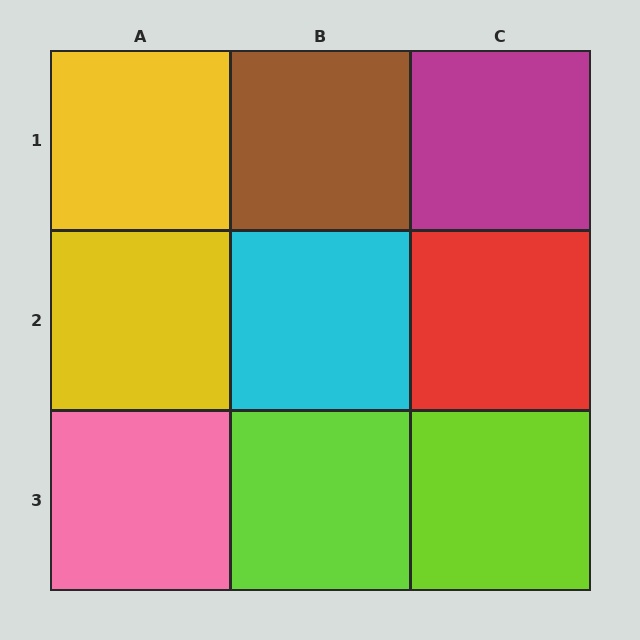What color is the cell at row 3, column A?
Pink.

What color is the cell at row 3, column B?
Lime.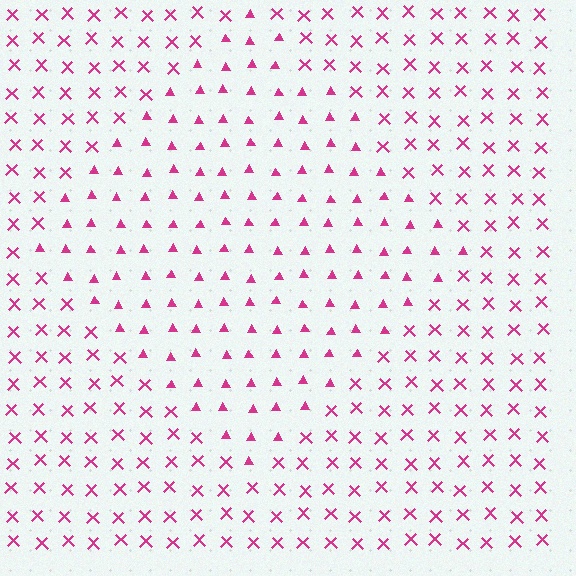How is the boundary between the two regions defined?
The boundary is defined by a change in element shape: triangles inside vs. X marks outside. All elements share the same color and spacing.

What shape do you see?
I see a diamond.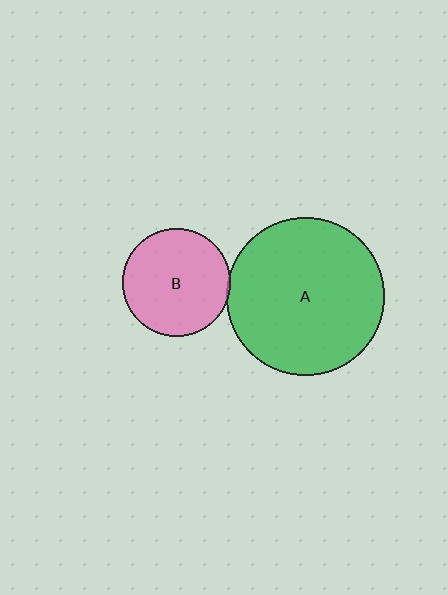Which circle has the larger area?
Circle A (green).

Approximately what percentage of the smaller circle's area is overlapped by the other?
Approximately 5%.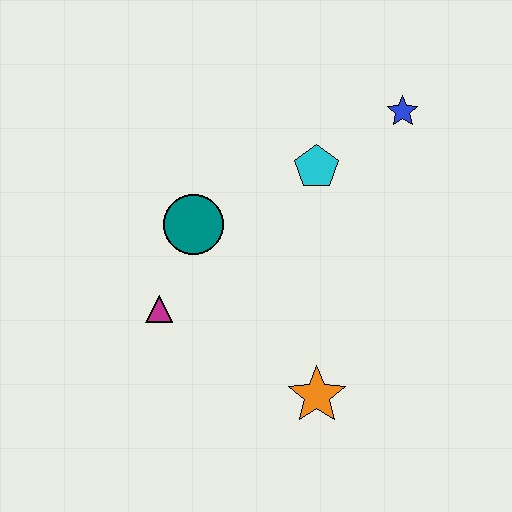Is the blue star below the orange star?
No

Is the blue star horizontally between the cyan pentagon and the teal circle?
No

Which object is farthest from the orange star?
The blue star is farthest from the orange star.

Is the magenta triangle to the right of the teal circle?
No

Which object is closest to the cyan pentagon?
The blue star is closest to the cyan pentagon.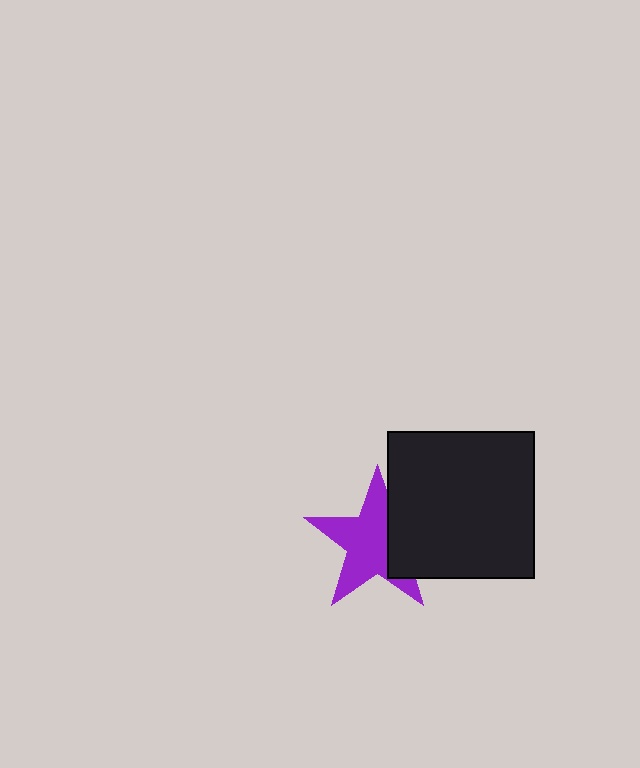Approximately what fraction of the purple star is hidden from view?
Roughly 31% of the purple star is hidden behind the black square.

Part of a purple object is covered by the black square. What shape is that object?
It is a star.